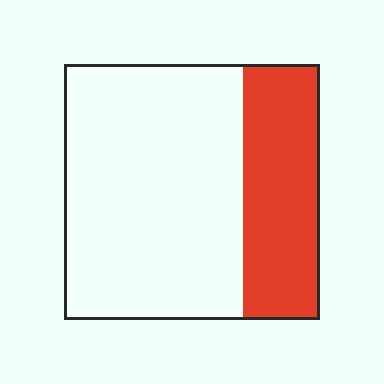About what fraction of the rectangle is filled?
About one third (1/3).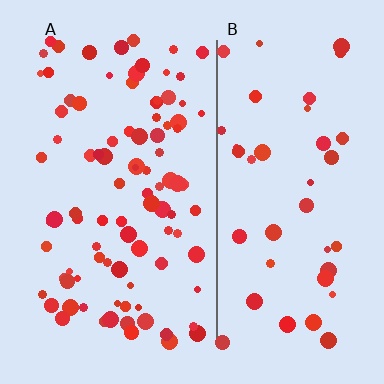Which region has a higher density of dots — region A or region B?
A (the left).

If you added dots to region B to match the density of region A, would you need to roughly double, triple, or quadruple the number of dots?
Approximately double.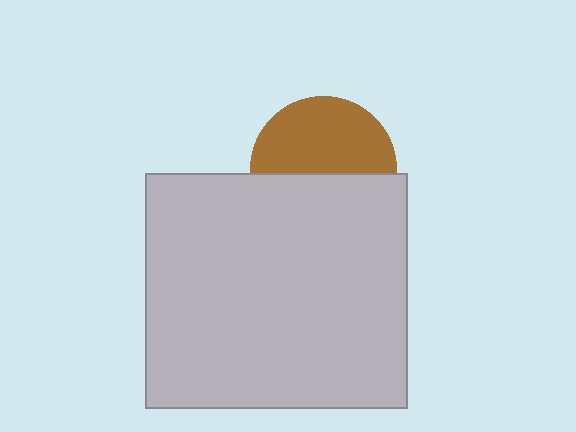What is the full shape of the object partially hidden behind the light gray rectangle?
The partially hidden object is a brown circle.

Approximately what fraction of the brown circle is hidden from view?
Roughly 47% of the brown circle is hidden behind the light gray rectangle.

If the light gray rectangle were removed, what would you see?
You would see the complete brown circle.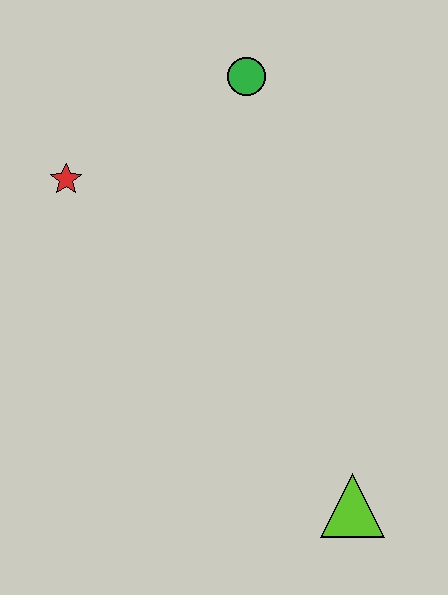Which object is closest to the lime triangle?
The red star is closest to the lime triangle.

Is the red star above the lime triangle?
Yes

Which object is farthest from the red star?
The lime triangle is farthest from the red star.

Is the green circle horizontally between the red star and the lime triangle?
Yes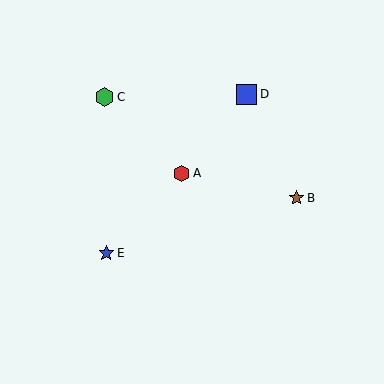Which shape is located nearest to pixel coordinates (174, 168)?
The red hexagon (labeled A) at (181, 173) is nearest to that location.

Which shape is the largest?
The blue square (labeled D) is the largest.